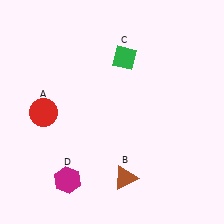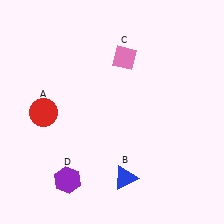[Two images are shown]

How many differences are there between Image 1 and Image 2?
There are 3 differences between the two images.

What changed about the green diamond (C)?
In Image 1, C is green. In Image 2, it changed to pink.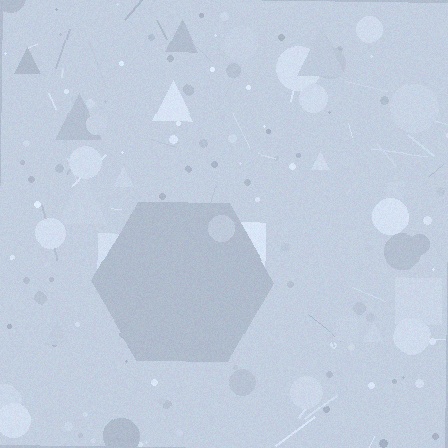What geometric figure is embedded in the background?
A hexagon is embedded in the background.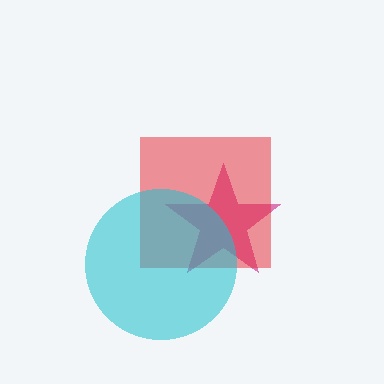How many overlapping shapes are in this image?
There are 3 overlapping shapes in the image.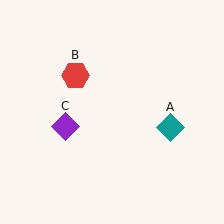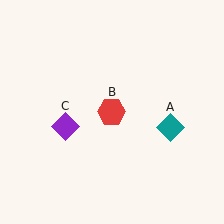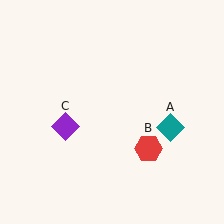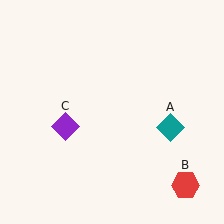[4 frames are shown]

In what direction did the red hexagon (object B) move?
The red hexagon (object B) moved down and to the right.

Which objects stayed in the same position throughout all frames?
Teal diamond (object A) and purple diamond (object C) remained stationary.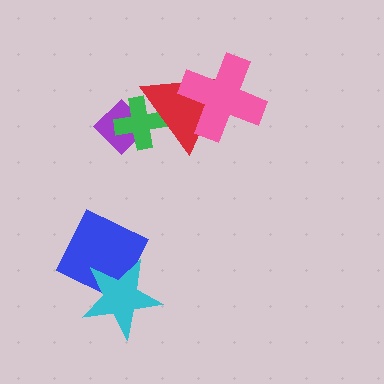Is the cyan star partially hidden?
No, no other shape covers it.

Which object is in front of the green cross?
The red triangle is in front of the green cross.